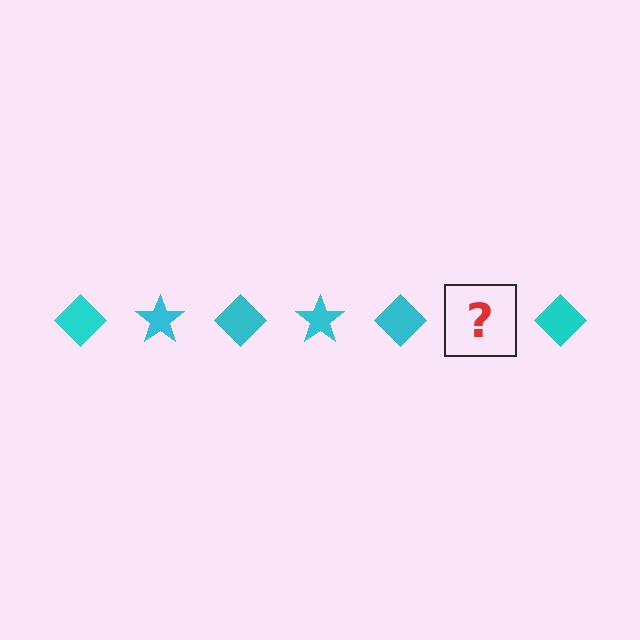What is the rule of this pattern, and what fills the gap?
The rule is that the pattern cycles through diamond, star shapes in cyan. The gap should be filled with a cyan star.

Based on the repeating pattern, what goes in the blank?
The blank should be a cyan star.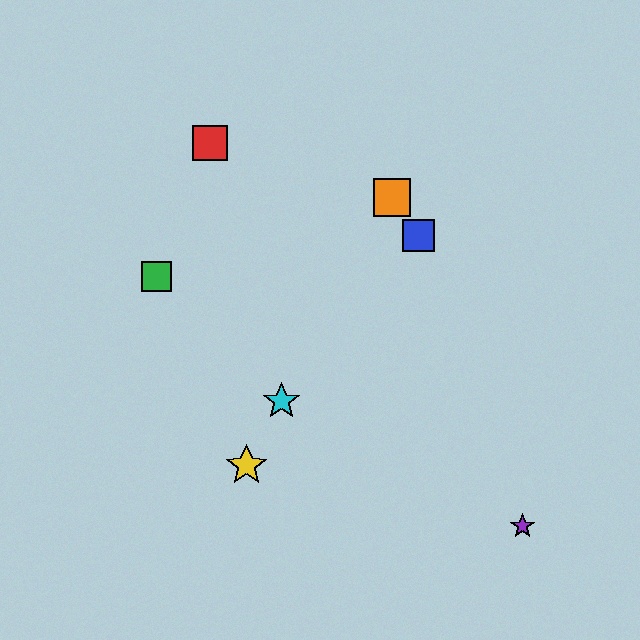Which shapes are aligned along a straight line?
The yellow star, the orange square, the cyan star are aligned along a straight line.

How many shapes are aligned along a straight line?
3 shapes (the yellow star, the orange square, the cyan star) are aligned along a straight line.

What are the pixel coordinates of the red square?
The red square is at (210, 143).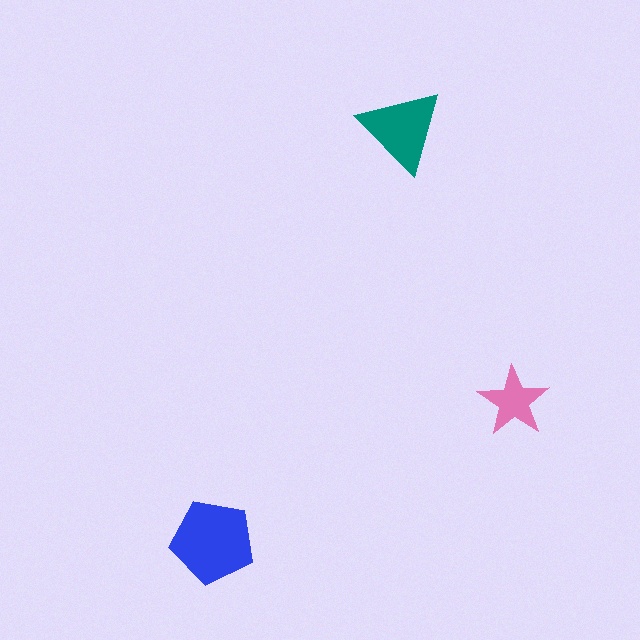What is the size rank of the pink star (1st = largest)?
3rd.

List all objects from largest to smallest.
The blue pentagon, the teal triangle, the pink star.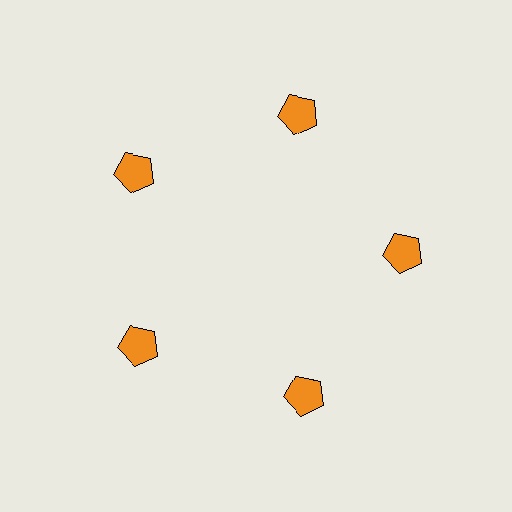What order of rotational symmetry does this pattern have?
This pattern has 5-fold rotational symmetry.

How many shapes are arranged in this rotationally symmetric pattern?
There are 5 shapes, arranged in 5 groups of 1.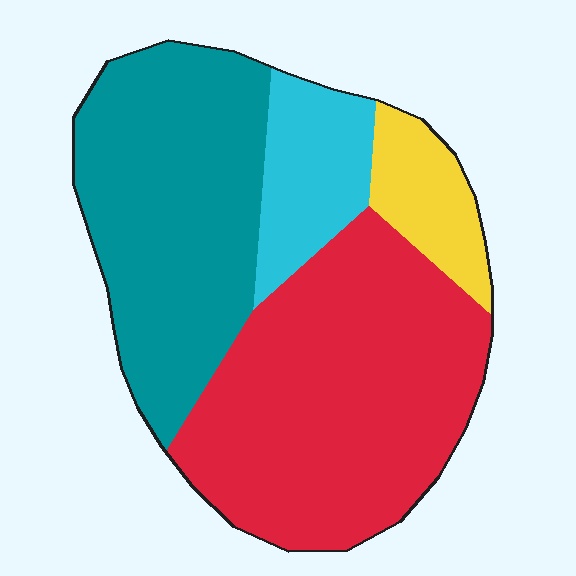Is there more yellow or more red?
Red.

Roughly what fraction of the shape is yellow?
Yellow covers 9% of the shape.